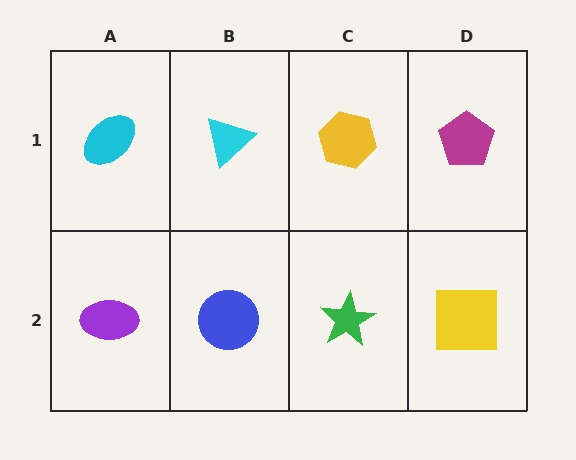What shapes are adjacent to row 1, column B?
A blue circle (row 2, column B), a cyan ellipse (row 1, column A), a yellow hexagon (row 1, column C).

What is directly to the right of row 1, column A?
A cyan triangle.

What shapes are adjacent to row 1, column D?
A yellow square (row 2, column D), a yellow hexagon (row 1, column C).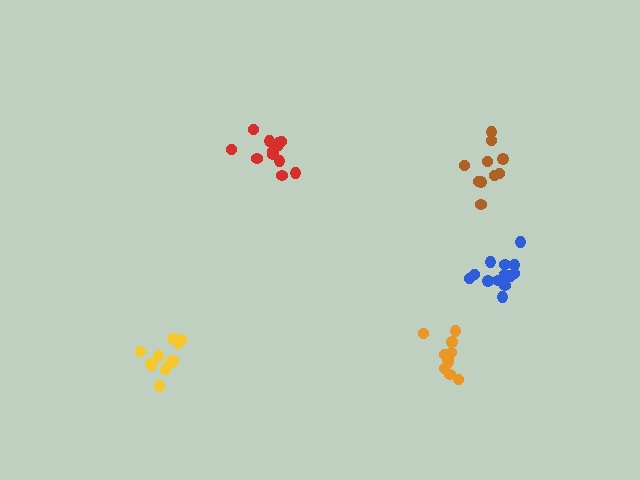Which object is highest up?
The red cluster is topmost.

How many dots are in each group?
Group 1: 11 dots, Group 2: 10 dots, Group 3: 12 dots, Group 4: 12 dots, Group 5: 13 dots (58 total).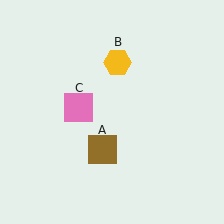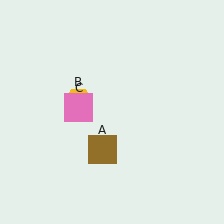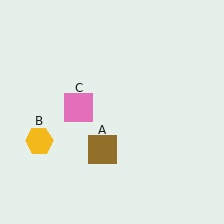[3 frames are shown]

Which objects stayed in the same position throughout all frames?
Brown square (object A) and pink square (object C) remained stationary.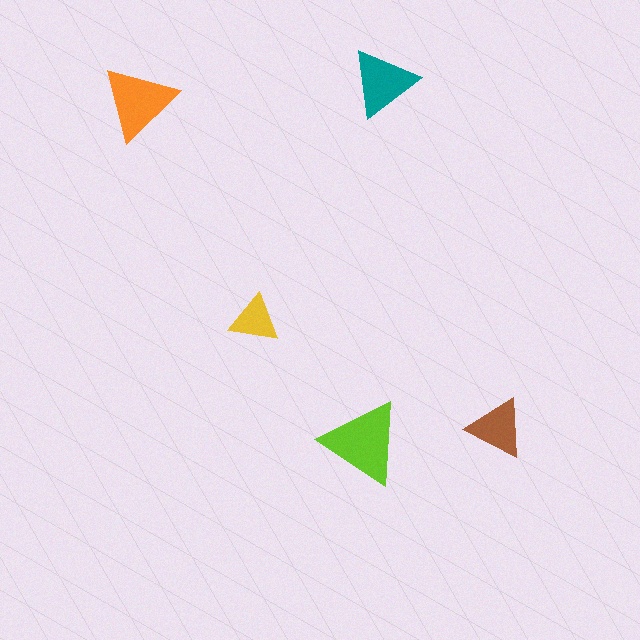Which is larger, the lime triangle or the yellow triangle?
The lime one.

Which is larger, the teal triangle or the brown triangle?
The teal one.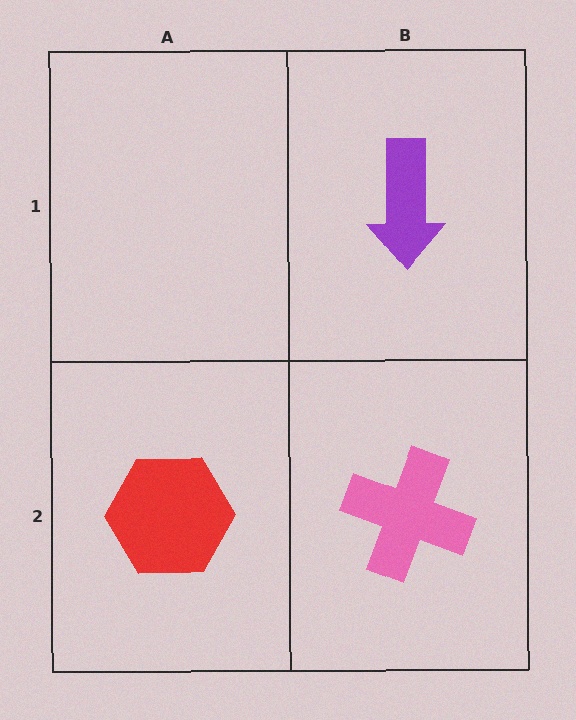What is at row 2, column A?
A red hexagon.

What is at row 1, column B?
A purple arrow.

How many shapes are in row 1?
1 shape.